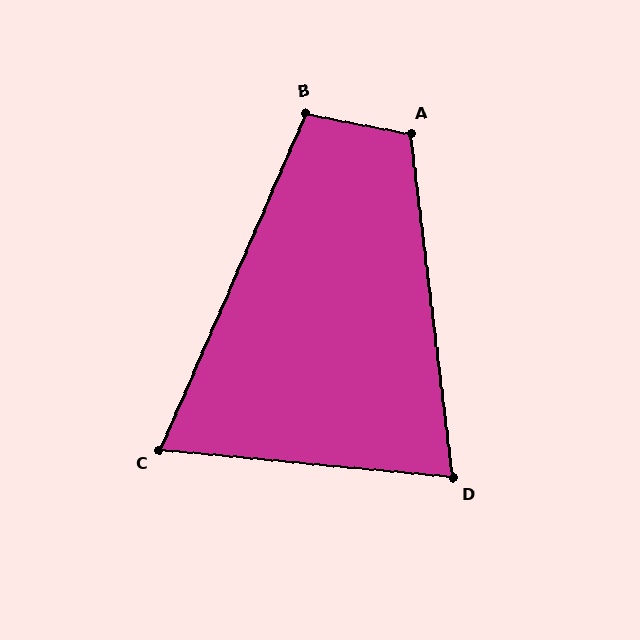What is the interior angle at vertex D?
Approximately 78 degrees (acute).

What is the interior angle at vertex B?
Approximately 102 degrees (obtuse).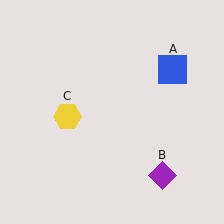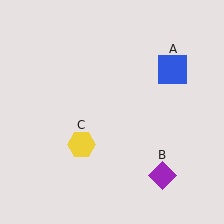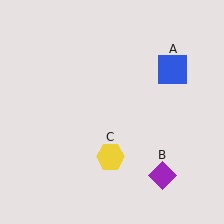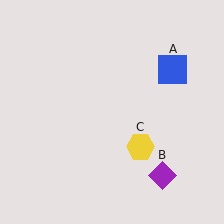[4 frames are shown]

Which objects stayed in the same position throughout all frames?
Blue square (object A) and purple diamond (object B) remained stationary.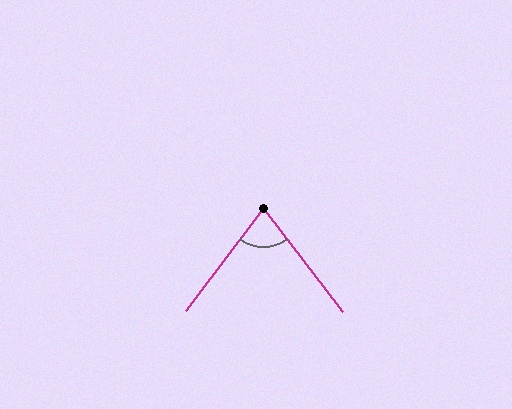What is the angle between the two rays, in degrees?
Approximately 75 degrees.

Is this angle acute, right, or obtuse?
It is acute.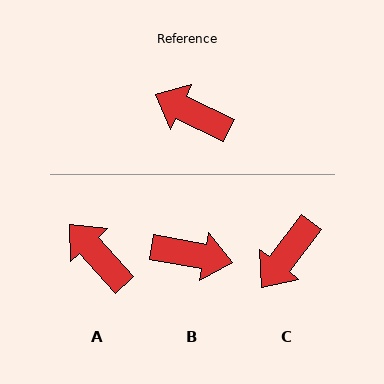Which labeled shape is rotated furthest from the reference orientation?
B, about 165 degrees away.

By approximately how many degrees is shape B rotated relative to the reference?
Approximately 165 degrees clockwise.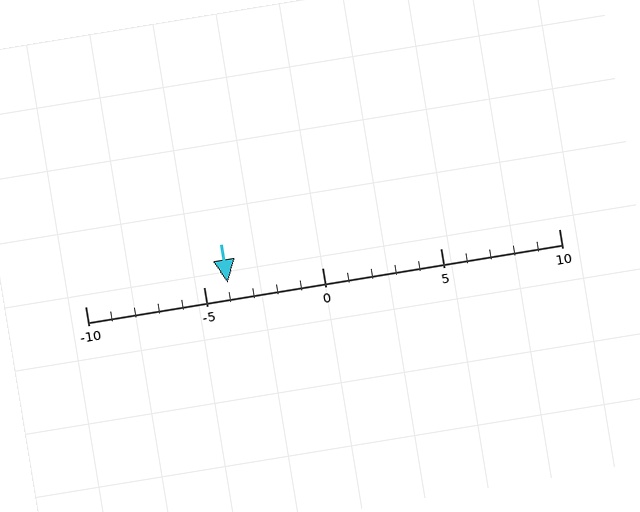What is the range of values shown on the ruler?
The ruler shows values from -10 to 10.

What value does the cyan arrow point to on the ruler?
The cyan arrow points to approximately -4.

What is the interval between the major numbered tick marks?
The major tick marks are spaced 5 units apart.